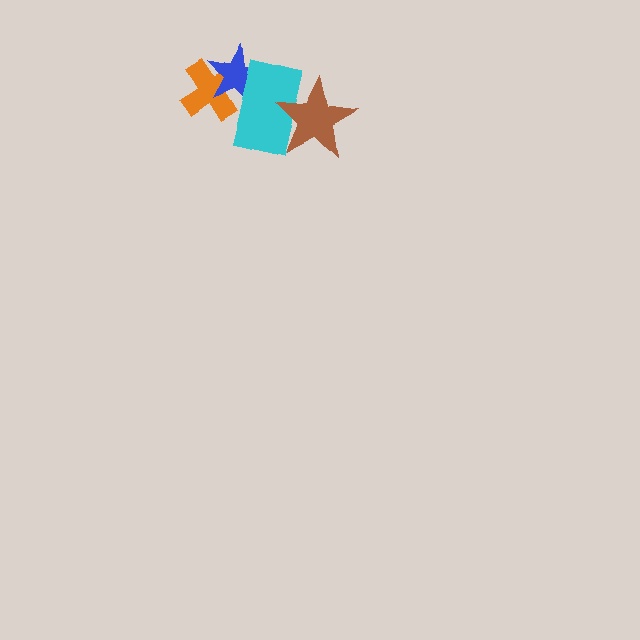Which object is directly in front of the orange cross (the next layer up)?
The blue star is directly in front of the orange cross.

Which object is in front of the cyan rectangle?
The brown star is in front of the cyan rectangle.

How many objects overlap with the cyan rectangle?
3 objects overlap with the cyan rectangle.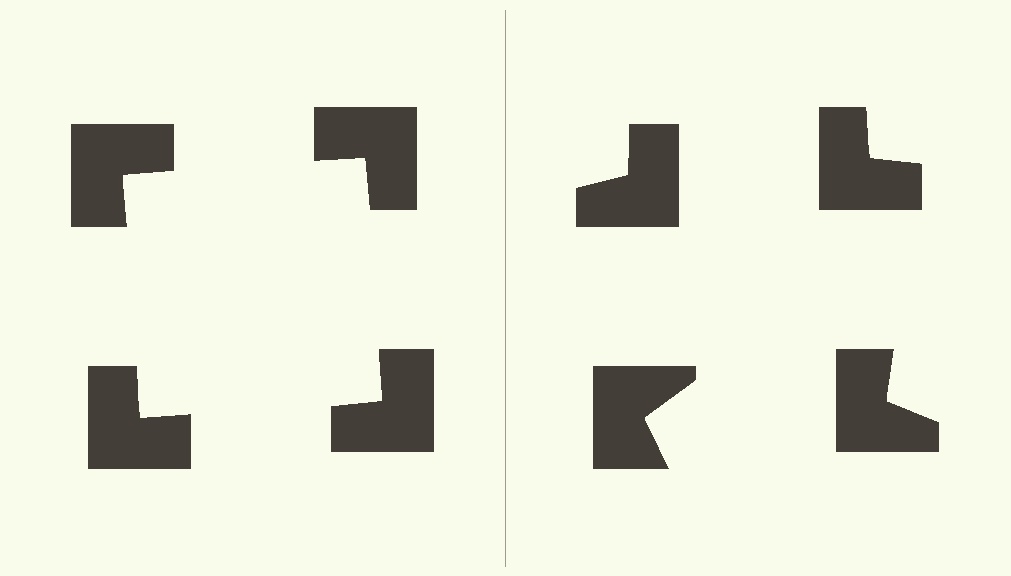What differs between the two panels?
The notched squares are positioned identically on both sides; only the wedge orientations differ. On the left they align to a square; on the right they are misaligned.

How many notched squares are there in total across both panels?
8 — 4 on each side.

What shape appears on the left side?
An illusory square.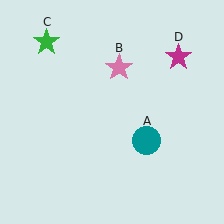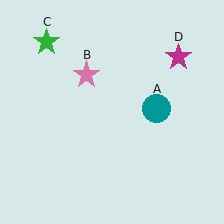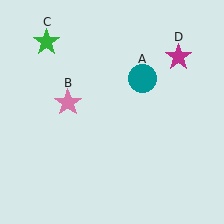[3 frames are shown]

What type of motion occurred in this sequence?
The teal circle (object A), pink star (object B) rotated counterclockwise around the center of the scene.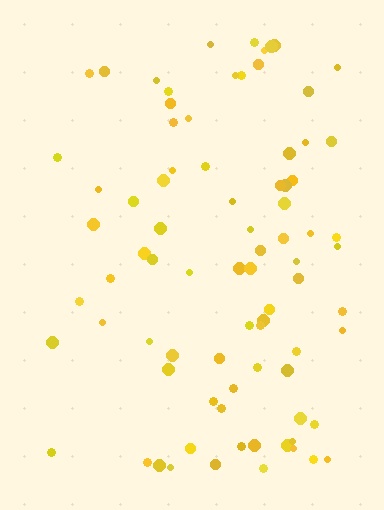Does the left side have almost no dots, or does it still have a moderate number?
Still a moderate number, just noticeably fewer than the right.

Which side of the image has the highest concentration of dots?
The right.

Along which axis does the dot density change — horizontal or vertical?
Horizontal.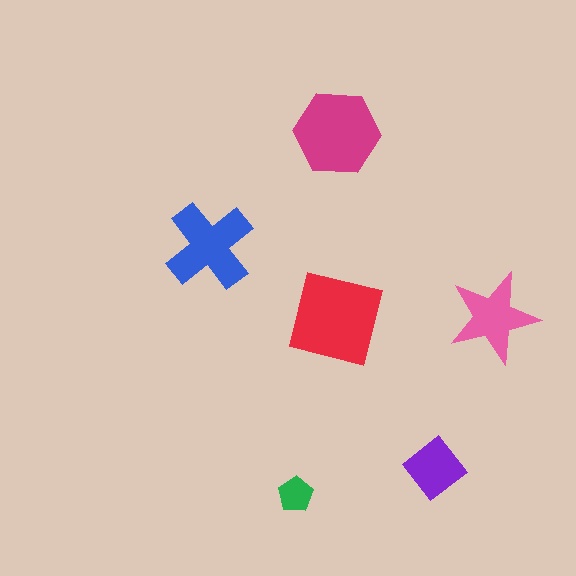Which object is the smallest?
The green pentagon.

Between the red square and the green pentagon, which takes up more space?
The red square.